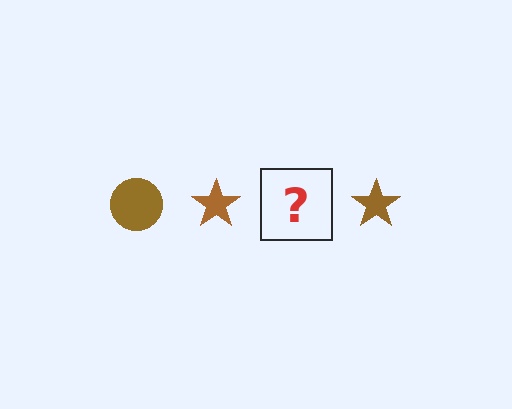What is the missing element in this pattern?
The missing element is a brown circle.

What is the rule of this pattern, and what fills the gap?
The rule is that the pattern cycles through circle, star shapes in brown. The gap should be filled with a brown circle.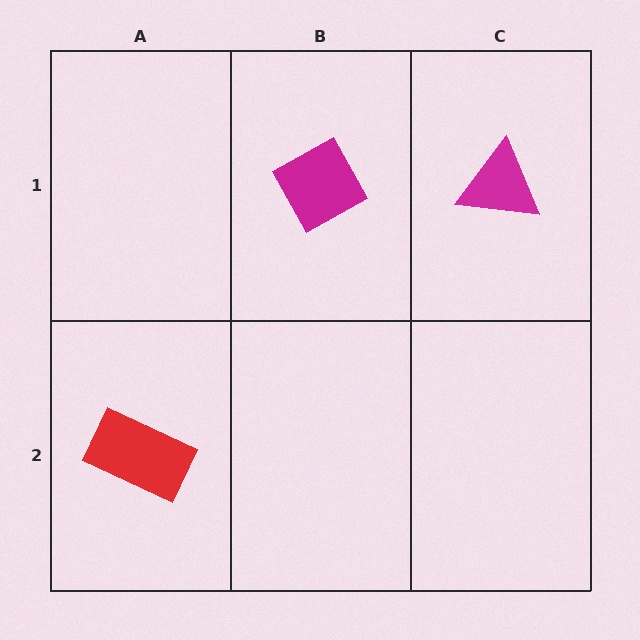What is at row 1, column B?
A magenta diamond.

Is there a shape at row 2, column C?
No, that cell is empty.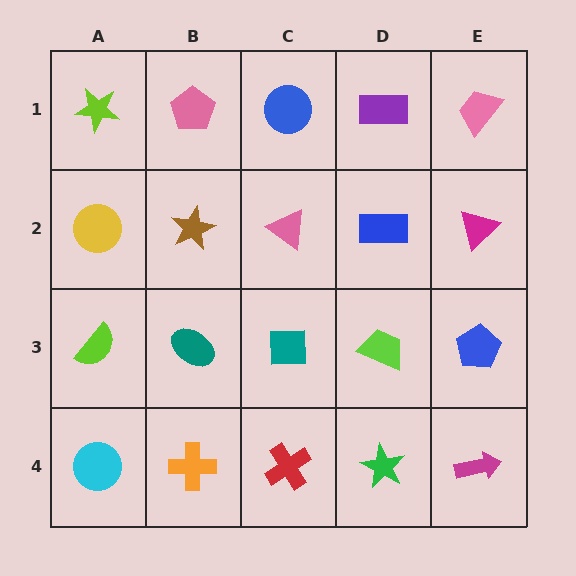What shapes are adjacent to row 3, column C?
A pink triangle (row 2, column C), a red cross (row 4, column C), a teal ellipse (row 3, column B), a lime trapezoid (row 3, column D).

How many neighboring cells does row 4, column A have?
2.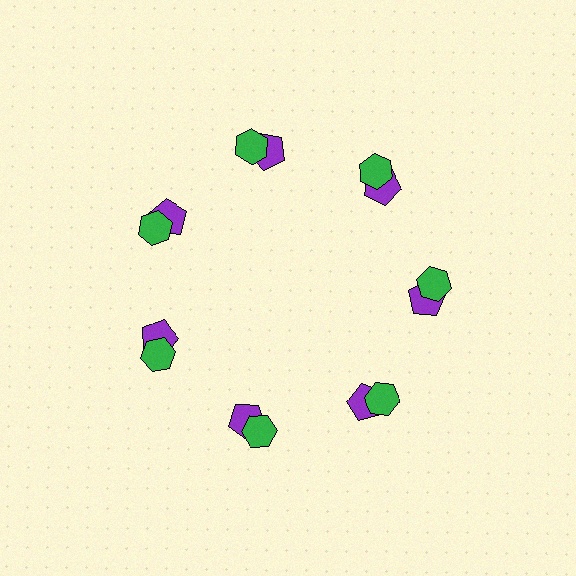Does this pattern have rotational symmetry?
Yes, this pattern has 7-fold rotational symmetry. It looks the same after rotating 51 degrees around the center.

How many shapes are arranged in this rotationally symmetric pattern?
There are 14 shapes, arranged in 7 groups of 2.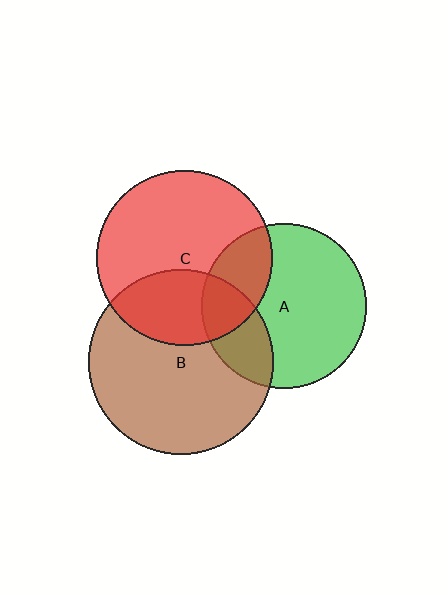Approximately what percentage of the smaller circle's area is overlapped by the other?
Approximately 35%.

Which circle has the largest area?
Circle B (brown).